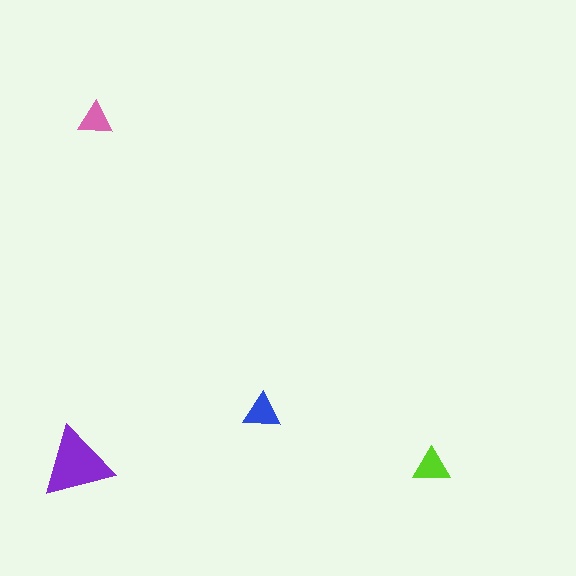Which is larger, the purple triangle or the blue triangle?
The purple one.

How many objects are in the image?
There are 4 objects in the image.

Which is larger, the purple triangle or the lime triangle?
The purple one.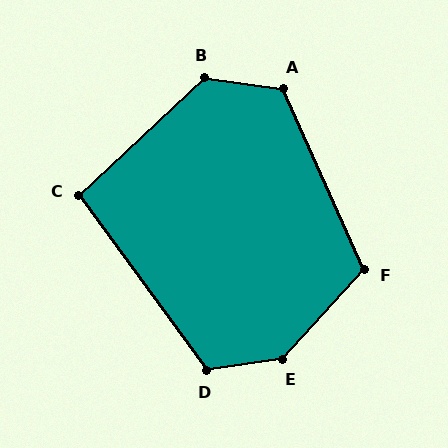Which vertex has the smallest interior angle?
C, at approximately 97 degrees.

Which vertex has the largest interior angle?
E, at approximately 140 degrees.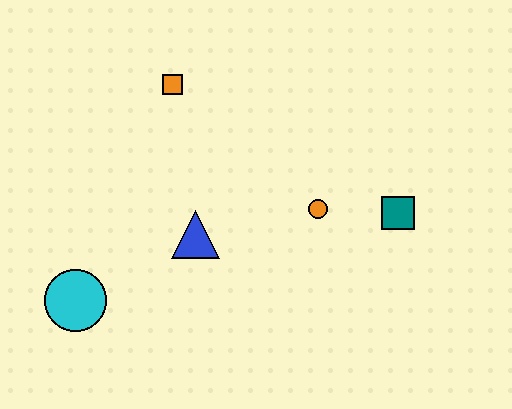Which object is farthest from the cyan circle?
The teal square is farthest from the cyan circle.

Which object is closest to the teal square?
The orange circle is closest to the teal square.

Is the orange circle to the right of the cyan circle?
Yes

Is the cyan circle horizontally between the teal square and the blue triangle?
No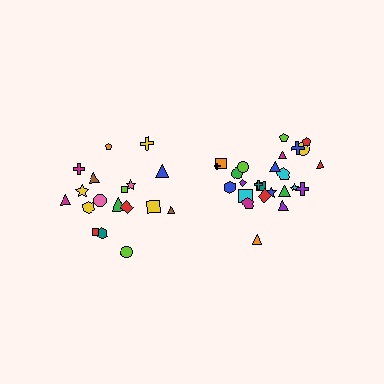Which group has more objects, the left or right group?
The right group.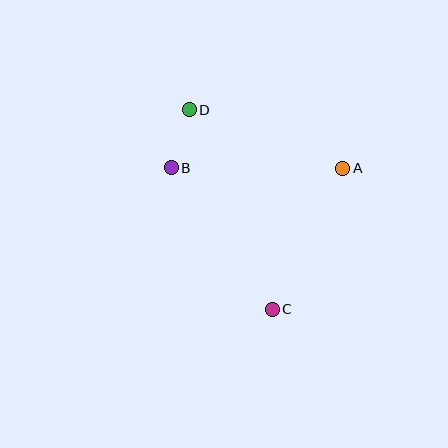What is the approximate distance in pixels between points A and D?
The distance between A and D is approximately 164 pixels.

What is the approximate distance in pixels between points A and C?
The distance between A and C is approximately 157 pixels.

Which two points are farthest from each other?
Points C and D are farthest from each other.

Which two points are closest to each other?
Points B and D are closest to each other.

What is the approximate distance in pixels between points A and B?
The distance between A and B is approximately 171 pixels.